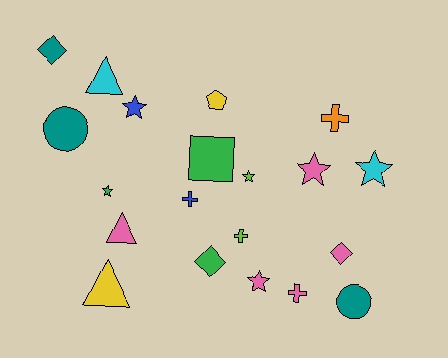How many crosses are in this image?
There are 4 crosses.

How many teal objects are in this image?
There are 3 teal objects.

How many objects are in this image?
There are 20 objects.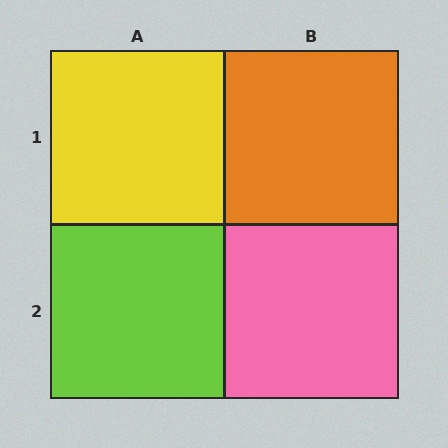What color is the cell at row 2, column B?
Pink.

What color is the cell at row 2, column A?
Lime.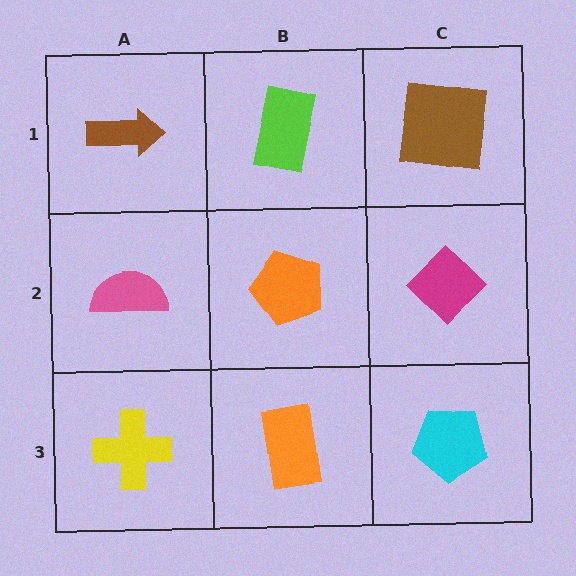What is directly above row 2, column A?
A brown arrow.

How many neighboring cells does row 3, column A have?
2.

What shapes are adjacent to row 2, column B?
A lime rectangle (row 1, column B), an orange rectangle (row 3, column B), a pink semicircle (row 2, column A), a magenta diamond (row 2, column C).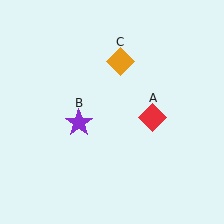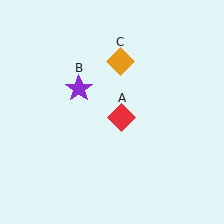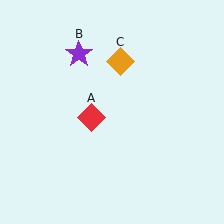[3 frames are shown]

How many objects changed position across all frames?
2 objects changed position: red diamond (object A), purple star (object B).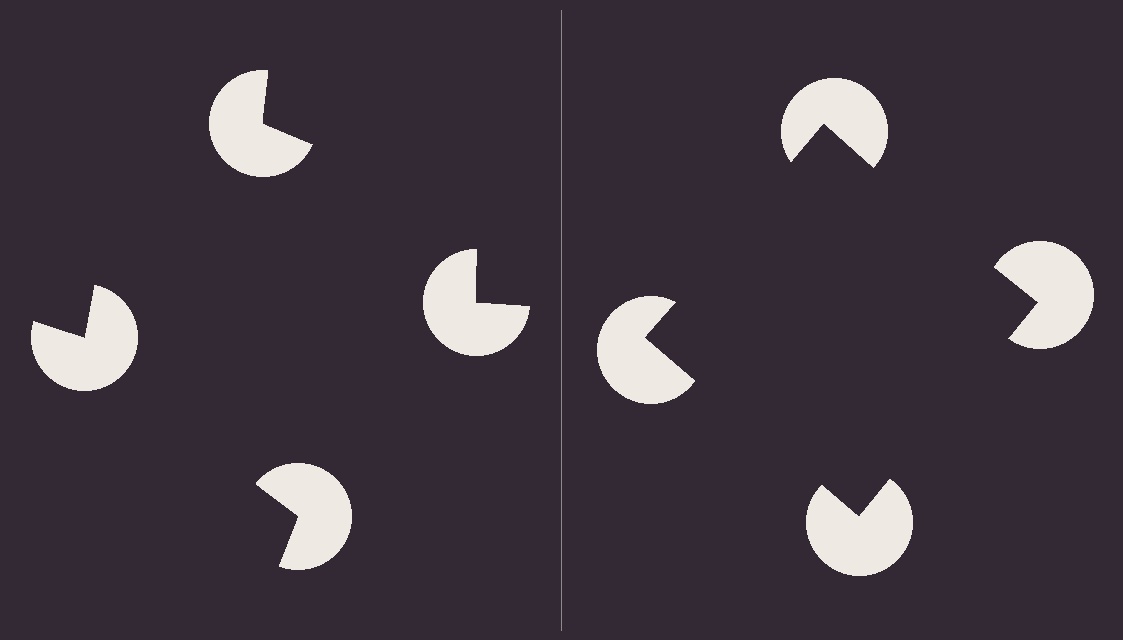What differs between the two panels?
The pac-man discs are positioned identically on both sides; only the wedge orientations differ. On the right they align to a square; on the left they are misaligned.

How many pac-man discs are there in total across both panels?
8 — 4 on each side.